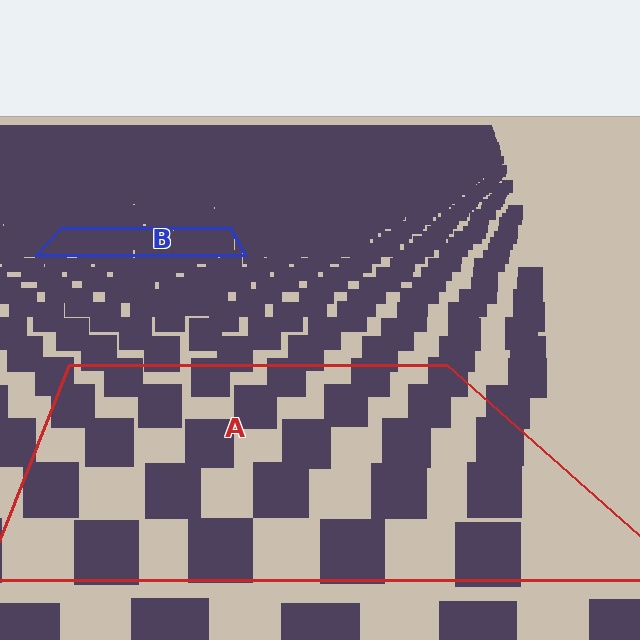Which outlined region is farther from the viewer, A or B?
Region B is farther from the viewer — the texture elements inside it appear smaller and more densely packed.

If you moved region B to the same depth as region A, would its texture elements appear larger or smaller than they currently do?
They would appear larger. At a closer depth, the same texture elements are projected at a bigger on-screen size.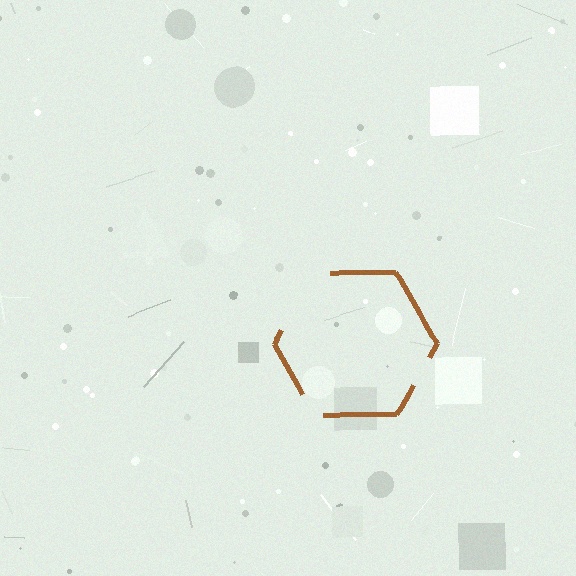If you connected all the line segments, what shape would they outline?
They would outline a hexagon.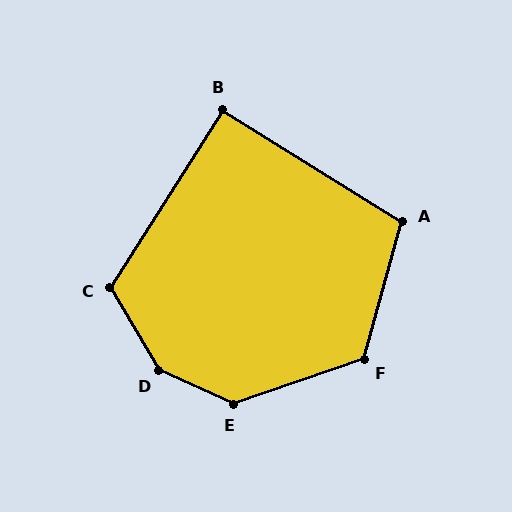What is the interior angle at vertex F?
Approximately 124 degrees (obtuse).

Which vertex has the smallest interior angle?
B, at approximately 91 degrees.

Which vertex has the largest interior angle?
D, at approximately 145 degrees.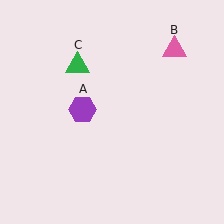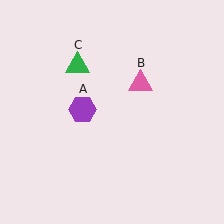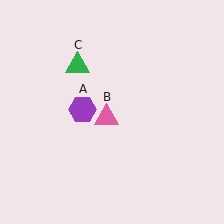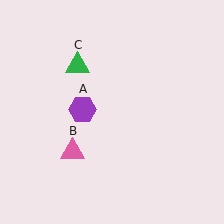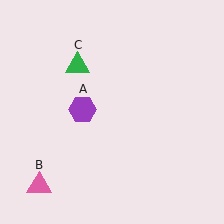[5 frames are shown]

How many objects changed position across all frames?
1 object changed position: pink triangle (object B).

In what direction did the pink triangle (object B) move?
The pink triangle (object B) moved down and to the left.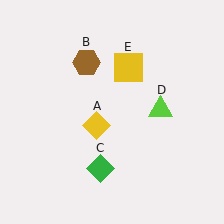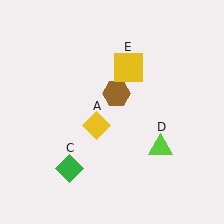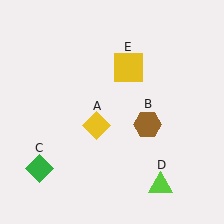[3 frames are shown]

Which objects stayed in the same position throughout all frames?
Yellow diamond (object A) and yellow square (object E) remained stationary.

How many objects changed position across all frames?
3 objects changed position: brown hexagon (object B), green diamond (object C), lime triangle (object D).